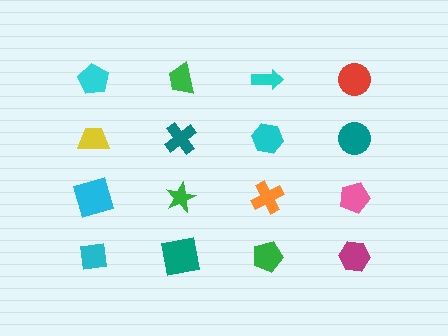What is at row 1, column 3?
A cyan arrow.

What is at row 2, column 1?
A yellow trapezoid.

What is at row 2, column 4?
A teal circle.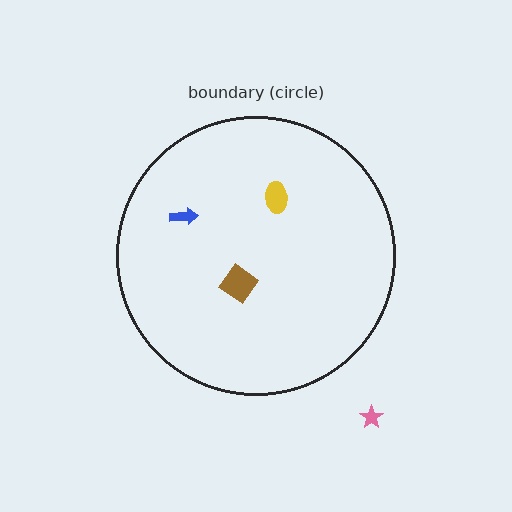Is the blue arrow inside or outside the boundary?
Inside.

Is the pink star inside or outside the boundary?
Outside.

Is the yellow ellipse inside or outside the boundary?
Inside.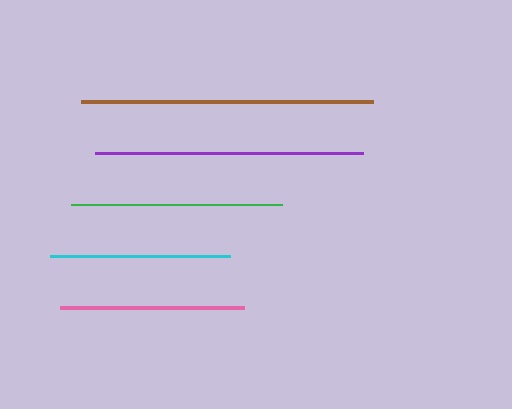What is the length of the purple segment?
The purple segment is approximately 268 pixels long.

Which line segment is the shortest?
The cyan line is the shortest at approximately 180 pixels.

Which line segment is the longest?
The brown line is the longest at approximately 293 pixels.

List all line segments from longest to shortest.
From longest to shortest: brown, purple, green, pink, cyan.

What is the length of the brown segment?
The brown segment is approximately 293 pixels long.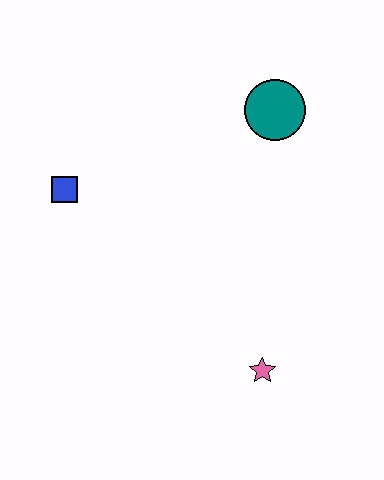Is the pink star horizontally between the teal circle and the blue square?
Yes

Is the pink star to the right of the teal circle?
No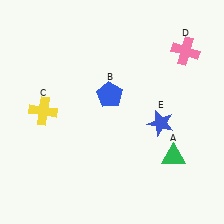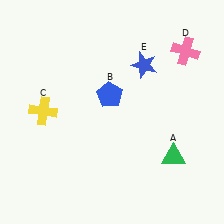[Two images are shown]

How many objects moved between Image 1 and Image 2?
1 object moved between the two images.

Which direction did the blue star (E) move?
The blue star (E) moved up.